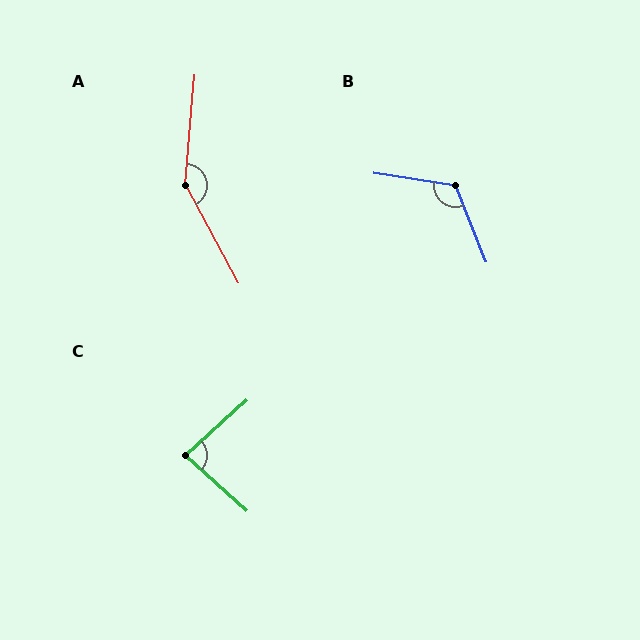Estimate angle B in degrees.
Approximately 120 degrees.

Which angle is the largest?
A, at approximately 147 degrees.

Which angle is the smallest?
C, at approximately 84 degrees.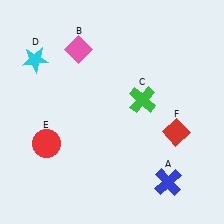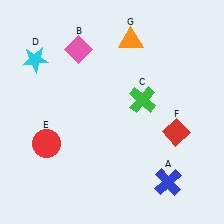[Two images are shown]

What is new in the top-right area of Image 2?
An orange triangle (G) was added in the top-right area of Image 2.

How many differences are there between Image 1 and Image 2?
There is 1 difference between the two images.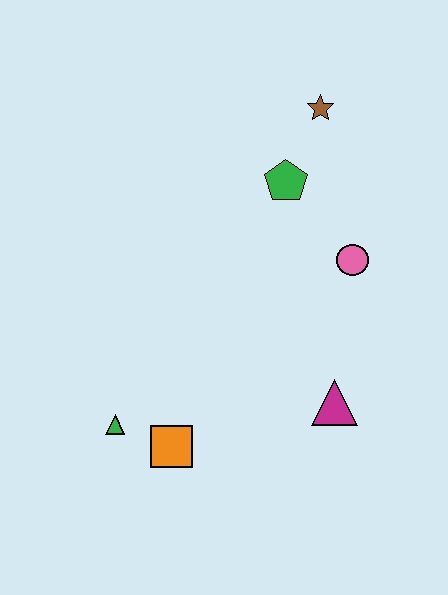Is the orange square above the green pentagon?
No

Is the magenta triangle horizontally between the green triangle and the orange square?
No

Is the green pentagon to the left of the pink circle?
Yes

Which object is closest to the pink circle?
The green pentagon is closest to the pink circle.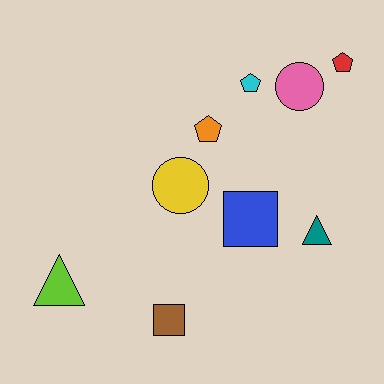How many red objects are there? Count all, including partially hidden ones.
There is 1 red object.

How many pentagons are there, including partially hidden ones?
There are 3 pentagons.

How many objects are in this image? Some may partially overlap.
There are 9 objects.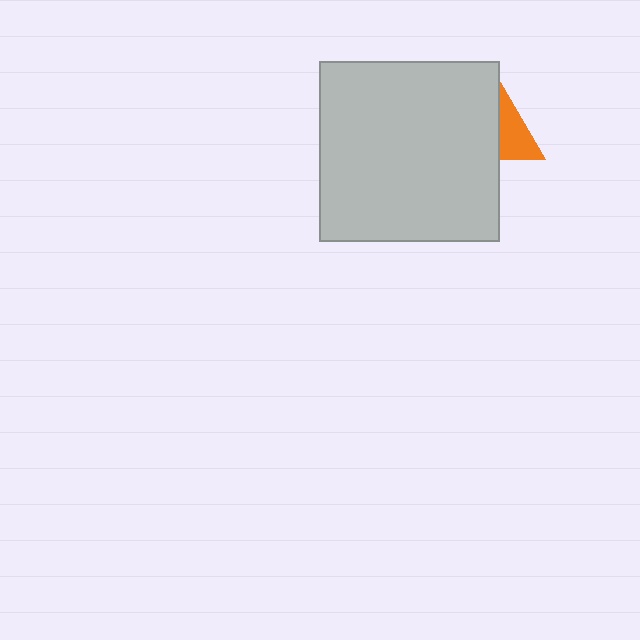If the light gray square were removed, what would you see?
You would see the complete orange triangle.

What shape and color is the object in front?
The object in front is a light gray square.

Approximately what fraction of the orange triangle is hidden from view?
Roughly 55% of the orange triangle is hidden behind the light gray square.